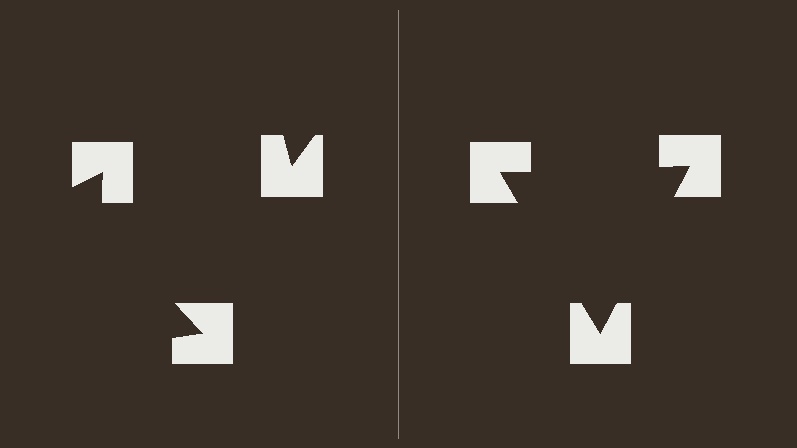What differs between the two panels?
The notched squares are positioned identically on both sides; only the wedge orientations differ. On the right they align to a triangle; on the left they are misaligned.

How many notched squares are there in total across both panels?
6 — 3 on each side.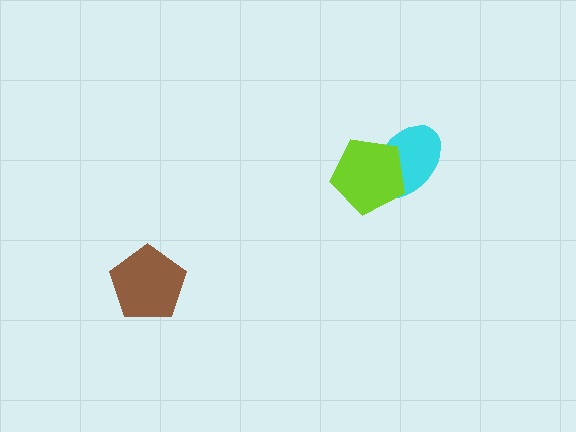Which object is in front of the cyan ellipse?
The lime pentagon is in front of the cyan ellipse.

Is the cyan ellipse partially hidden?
Yes, it is partially covered by another shape.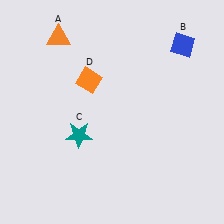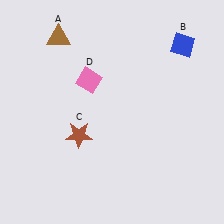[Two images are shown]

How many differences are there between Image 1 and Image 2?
There are 3 differences between the two images.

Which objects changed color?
A changed from orange to brown. C changed from teal to brown. D changed from orange to pink.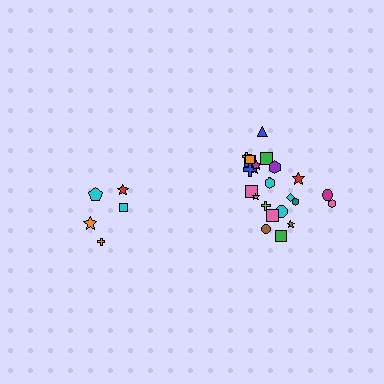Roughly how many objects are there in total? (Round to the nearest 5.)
Roughly 30 objects in total.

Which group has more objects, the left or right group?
The right group.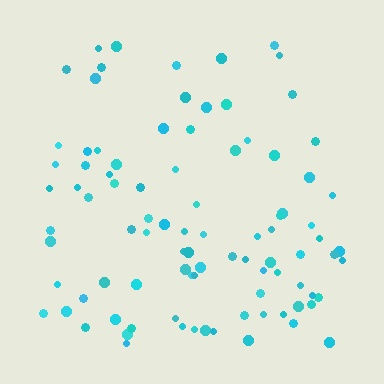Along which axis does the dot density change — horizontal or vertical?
Vertical.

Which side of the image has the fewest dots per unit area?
The top.